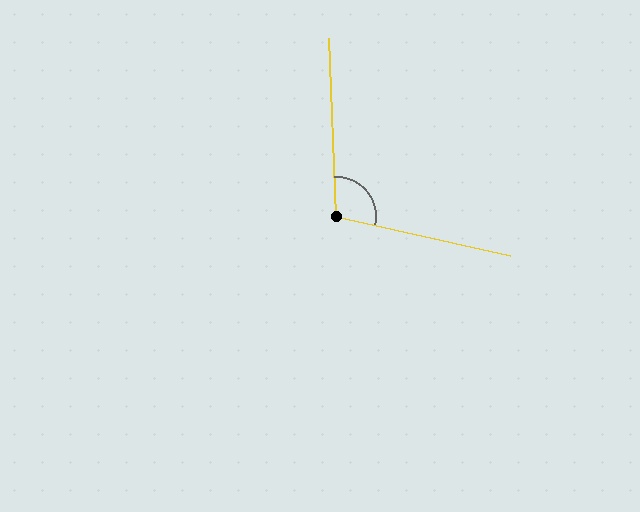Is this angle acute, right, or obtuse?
It is obtuse.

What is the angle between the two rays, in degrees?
Approximately 105 degrees.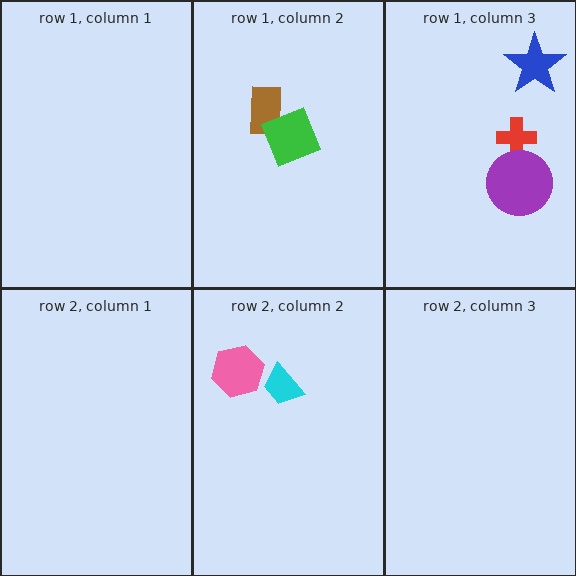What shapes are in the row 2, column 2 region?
The cyan trapezoid, the pink hexagon.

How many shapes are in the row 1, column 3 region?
3.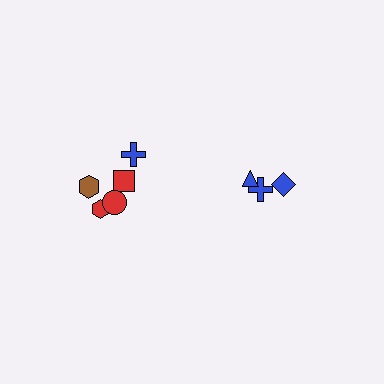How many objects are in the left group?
There are 5 objects.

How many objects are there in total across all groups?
There are 8 objects.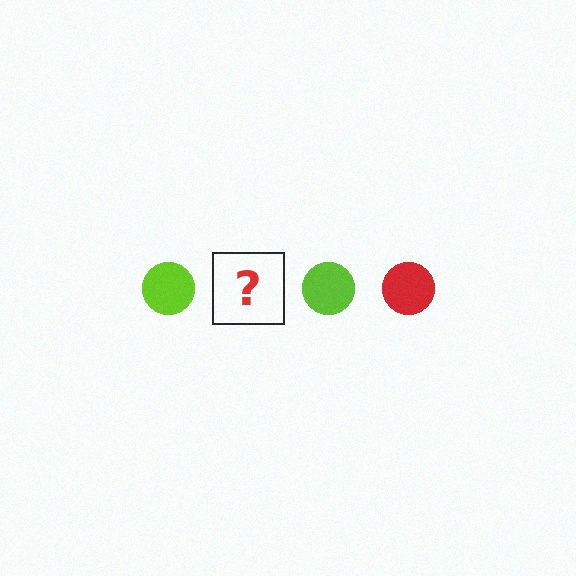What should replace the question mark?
The question mark should be replaced with a red circle.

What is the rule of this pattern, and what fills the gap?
The rule is that the pattern cycles through lime, red circles. The gap should be filled with a red circle.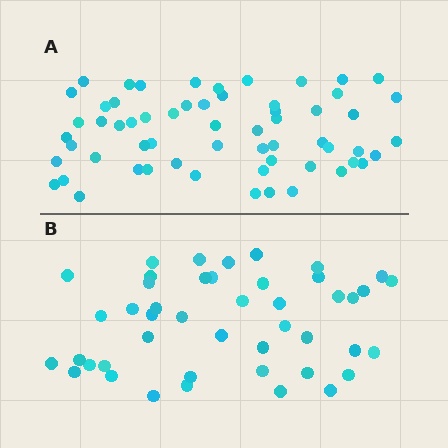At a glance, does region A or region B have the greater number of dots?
Region A (the top region) has more dots.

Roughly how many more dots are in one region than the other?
Region A has approximately 15 more dots than region B.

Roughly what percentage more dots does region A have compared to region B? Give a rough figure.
About 35% more.